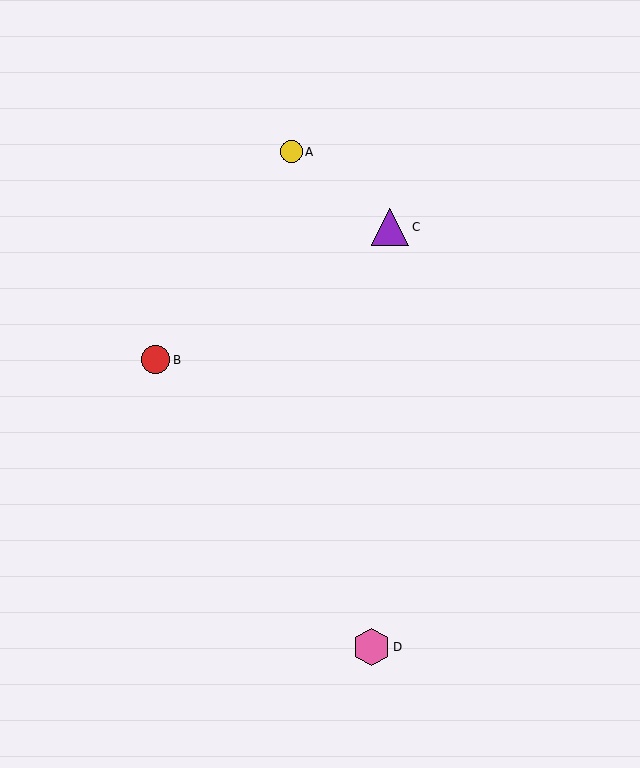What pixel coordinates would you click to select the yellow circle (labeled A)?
Click at (291, 152) to select the yellow circle A.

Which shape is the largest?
The purple triangle (labeled C) is the largest.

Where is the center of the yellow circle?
The center of the yellow circle is at (291, 152).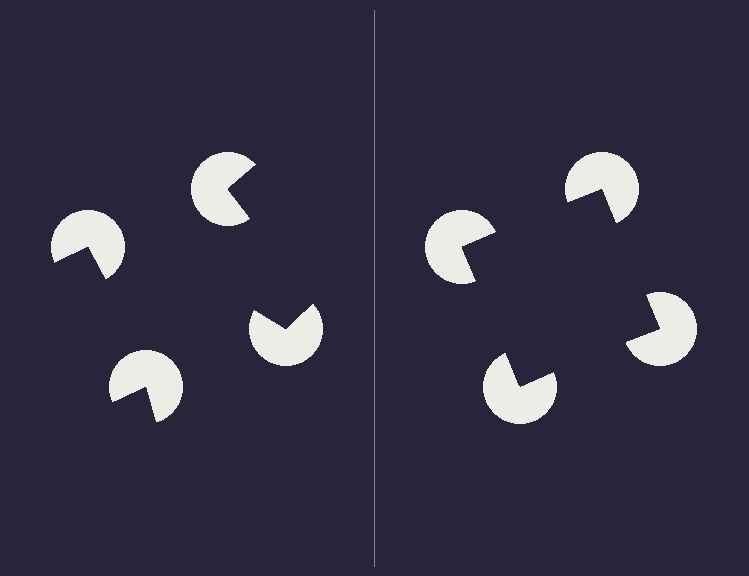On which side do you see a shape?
An illusory square appears on the right side. On the left side the wedge cuts are rotated, so no coherent shape forms.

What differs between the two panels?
The pac-man discs are positioned identically on both sides; only the wedge orientations differ. On the right they align to a square; on the left they are misaligned.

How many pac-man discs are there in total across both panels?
8 — 4 on each side.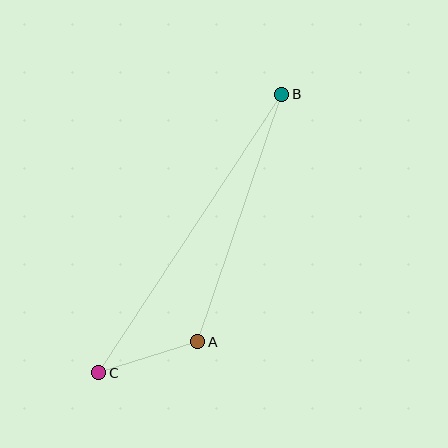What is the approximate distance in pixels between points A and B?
The distance between A and B is approximately 262 pixels.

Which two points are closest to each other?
Points A and C are closest to each other.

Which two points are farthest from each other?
Points B and C are farthest from each other.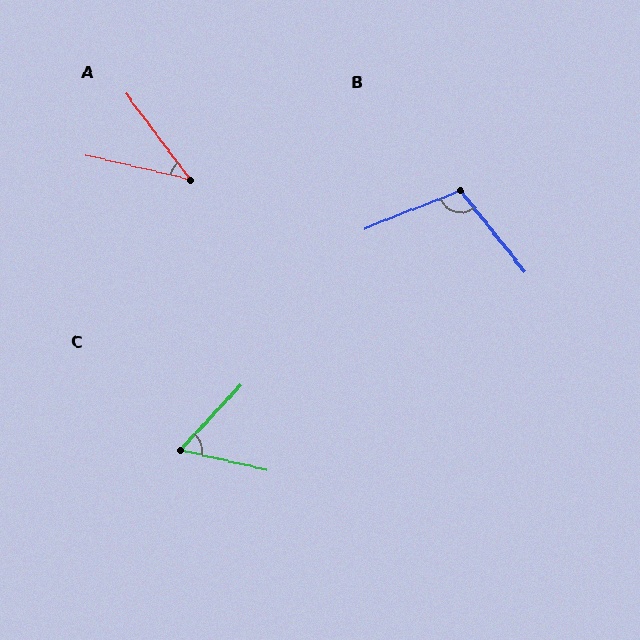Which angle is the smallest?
A, at approximately 40 degrees.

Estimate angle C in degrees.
Approximately 60 degrees.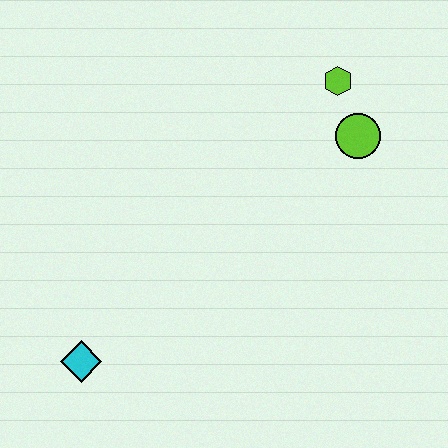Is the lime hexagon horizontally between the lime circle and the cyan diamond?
Yes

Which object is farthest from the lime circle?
The cyan diamond is farthest from the lime circle.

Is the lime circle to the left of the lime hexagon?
No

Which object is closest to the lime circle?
The lime hexagon is closest to the lime circle.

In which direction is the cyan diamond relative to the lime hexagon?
The cyan diamond is below the lime hexagon.